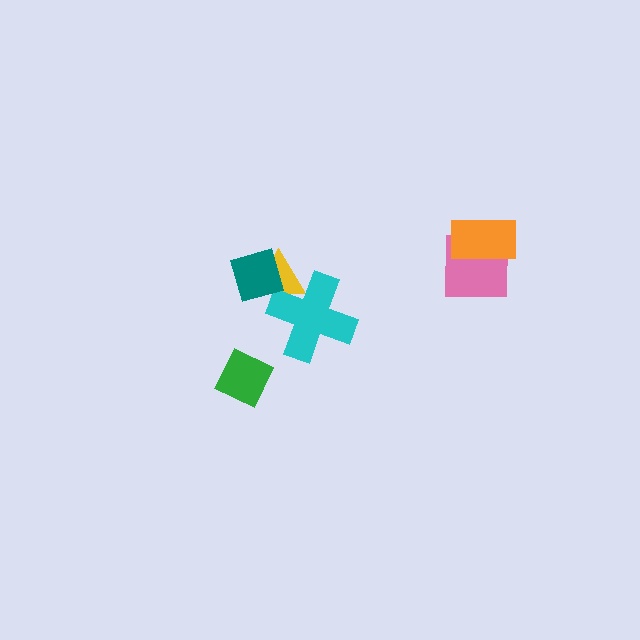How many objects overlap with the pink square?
1 object overlaps with the pink square.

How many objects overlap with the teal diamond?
1 object overlaps with the teal diamond.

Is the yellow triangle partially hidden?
Yes, it is partially covered by another shape.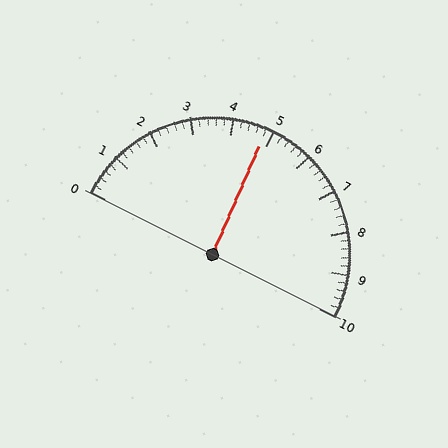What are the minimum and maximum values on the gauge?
The gauge ranges from 0 to 10.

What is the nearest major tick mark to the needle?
The nearest major tick mark is 5.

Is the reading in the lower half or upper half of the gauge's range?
The reading is in the lower half of the range (0 to 10).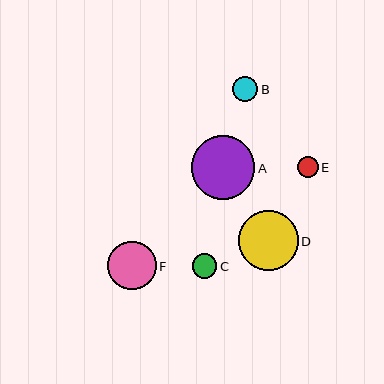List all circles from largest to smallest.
From largest to smallest: A, D, F, B, C, E.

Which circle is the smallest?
Circle E is the smallest with a size of approximately 20 pixels.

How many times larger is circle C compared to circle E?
Circle C is approximately 1.2 times the size of circle E.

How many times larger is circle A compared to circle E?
Circle A is approximately 3.1 times the size of circle E.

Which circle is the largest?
Circle A is the largest with a size of approximately 64 pixels.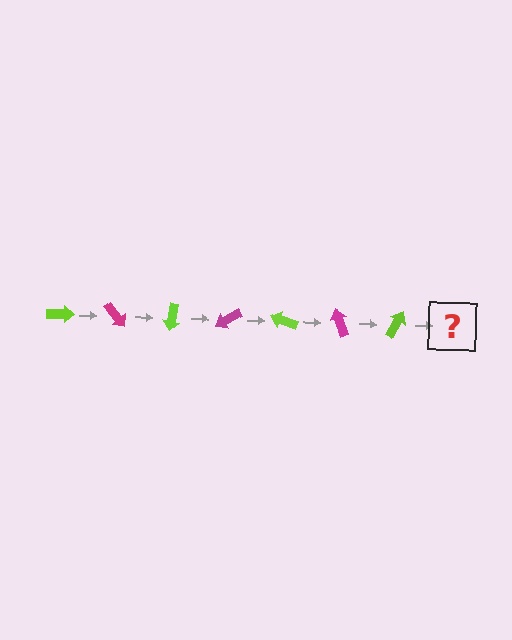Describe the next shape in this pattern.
It should be a magenta arrow, rotated 350 degrees from the start.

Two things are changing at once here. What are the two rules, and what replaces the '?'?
The two rules are that it rotates 50 degrees each step and the color cycles through lime and magenta. The '?' should be a magenta arrow, rotated 350 degrees from the start.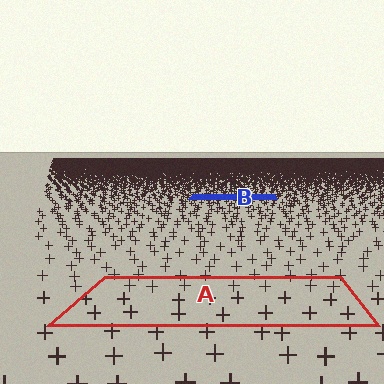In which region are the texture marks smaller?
The texture marks are smaller in region B, because it is farther away.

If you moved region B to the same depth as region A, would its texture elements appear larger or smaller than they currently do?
They would appear larger. At a closer depth, the same texture elements are projected at a bigger on-screen size.